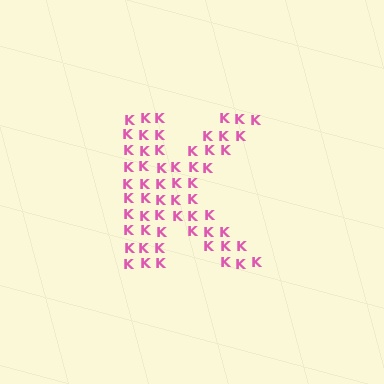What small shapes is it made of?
It is made of small letter K's.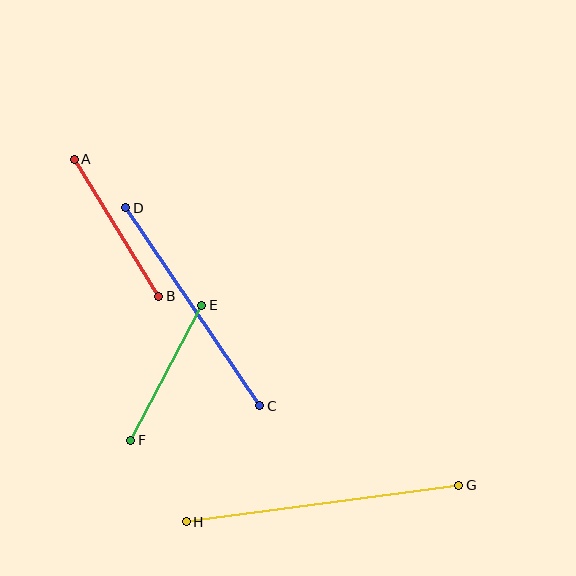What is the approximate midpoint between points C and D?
The midpoint is at approximately (193, 307) pixels.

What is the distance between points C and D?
The distance is approximately 239 pixels.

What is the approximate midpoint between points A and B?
The midpoint is at approximately (116, 228) pixels.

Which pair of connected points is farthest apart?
Points G and H are farthest apart.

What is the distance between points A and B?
The distance is approximately 161 pixels.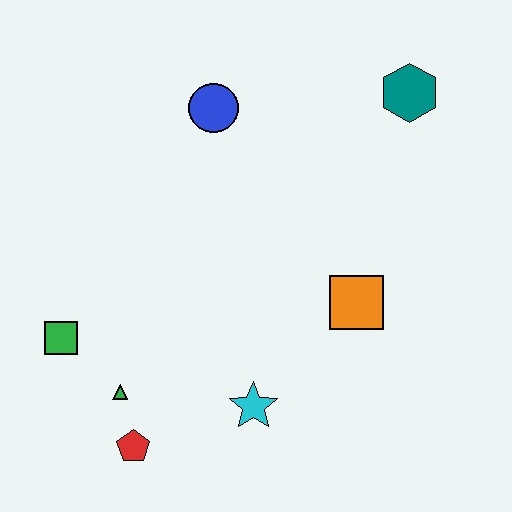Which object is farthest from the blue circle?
The red pentagon is farthest from the blue circle.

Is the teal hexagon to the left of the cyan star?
No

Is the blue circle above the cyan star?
Yes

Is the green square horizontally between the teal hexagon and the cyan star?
No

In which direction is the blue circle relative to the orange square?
The blue circle is above the orange square.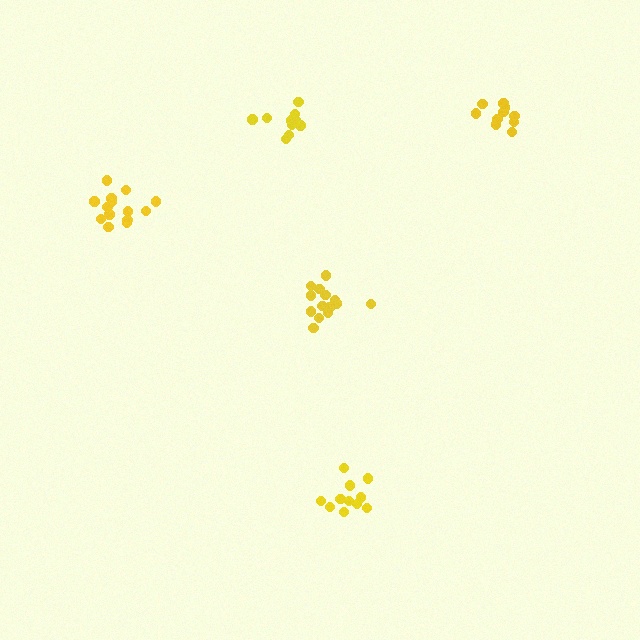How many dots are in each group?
Group 1: 16 dots, Group 2: 14 dots, Group 3: 11 dots, Group 4: 11 dots, Group 5: 10 dots (62 total).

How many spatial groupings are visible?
There are 5 spatial groupings.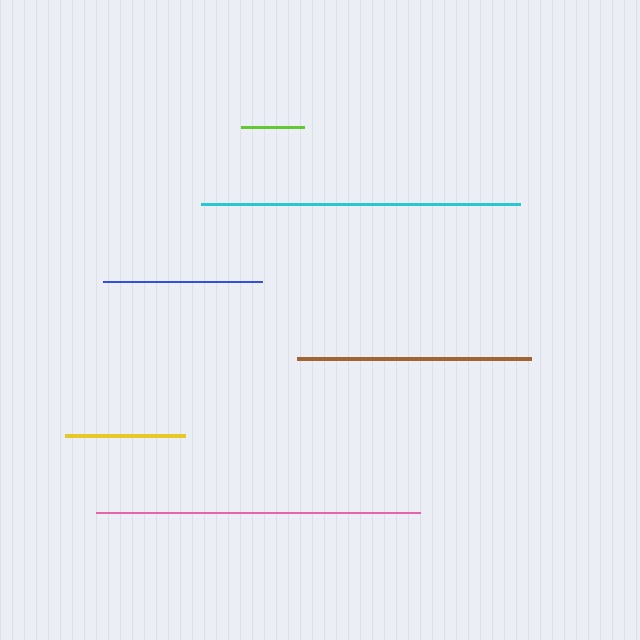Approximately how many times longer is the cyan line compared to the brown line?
The cyan line is approximately 1.4 times the length of the brown line.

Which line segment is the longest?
The pink line is the longest at approximately 324 pixels.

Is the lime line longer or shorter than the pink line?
The pink line is longer than the lime line.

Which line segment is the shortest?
The lime line is the shortest at approximately 63 pixels.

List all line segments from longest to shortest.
From longest to shortest: pink, cyan, brown, blue, yellow, lime.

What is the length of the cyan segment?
The cyan segment is approximately 319 pixels long.